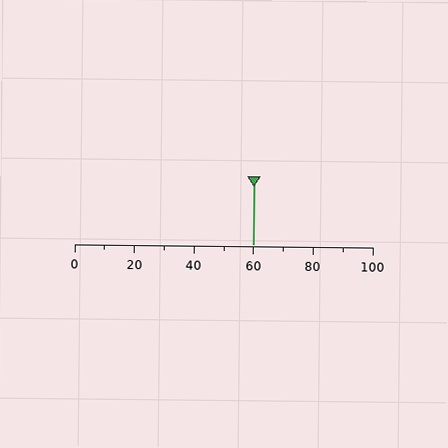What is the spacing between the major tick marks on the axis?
The major ticks are spaced 20 apart.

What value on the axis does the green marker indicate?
The marker indicates approximately 60.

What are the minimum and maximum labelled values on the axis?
The axis runs from 0 to 100.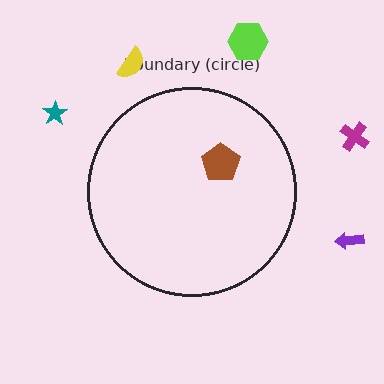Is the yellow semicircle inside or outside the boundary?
Outside.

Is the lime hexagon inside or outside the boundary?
Outside.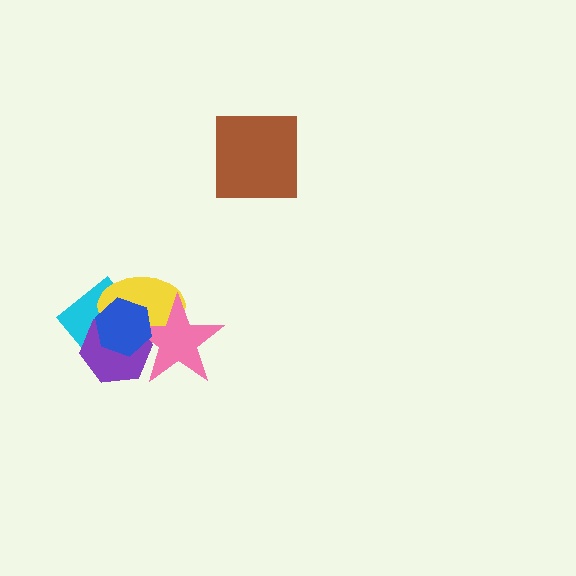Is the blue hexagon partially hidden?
No, no other shape covers it.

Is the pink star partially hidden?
Yes, it is partially covered by another shape.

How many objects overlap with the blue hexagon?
4 objects overlap with the blue hexagon.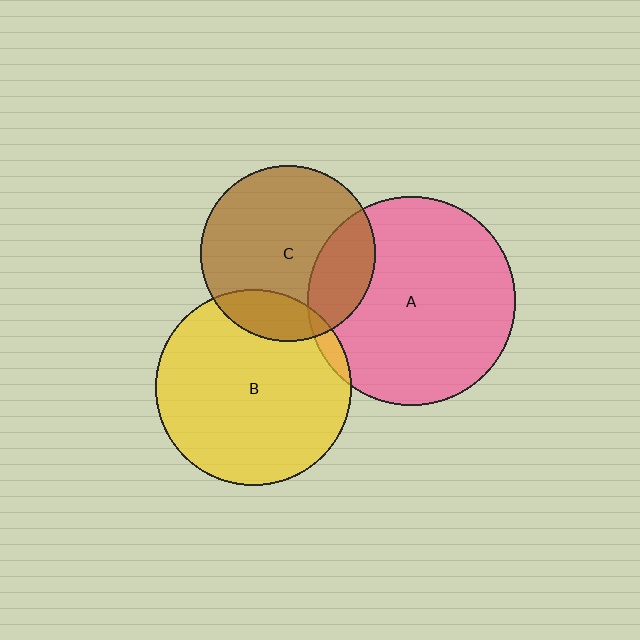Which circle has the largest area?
Circle A (pink).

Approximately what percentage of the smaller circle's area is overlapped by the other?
Approximately 5%.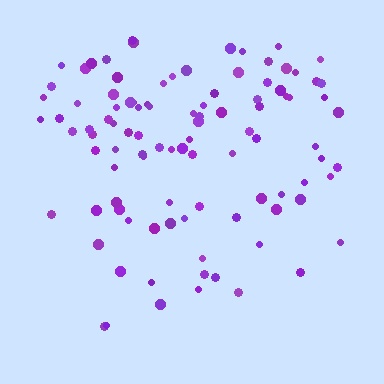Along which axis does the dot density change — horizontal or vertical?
Vertical.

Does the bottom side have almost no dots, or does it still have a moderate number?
Still a moderate number, just noticeably fewer than the top.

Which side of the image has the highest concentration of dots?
The top.